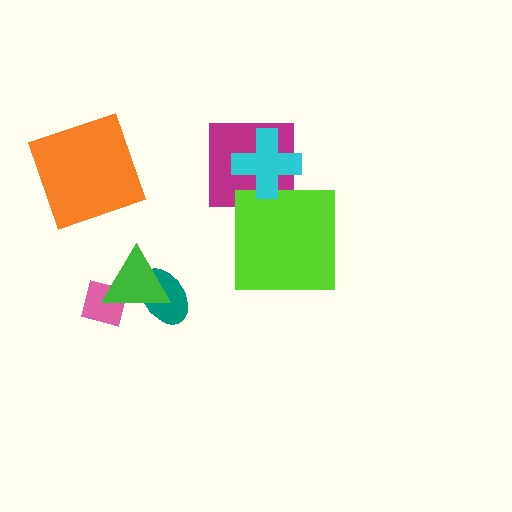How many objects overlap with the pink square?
1 object overlaps with the pink square.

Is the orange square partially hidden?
No, no other shape covers it.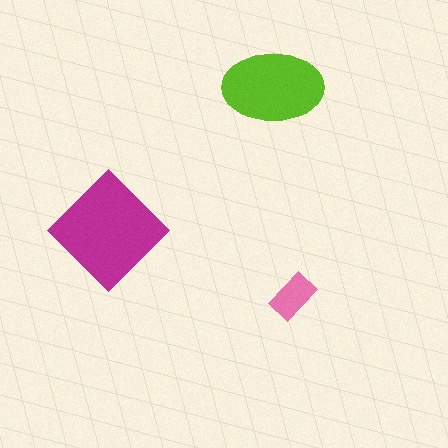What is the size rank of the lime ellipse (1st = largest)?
2nd.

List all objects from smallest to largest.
The pink rectangle, the lime ellipse, the magenta diamond.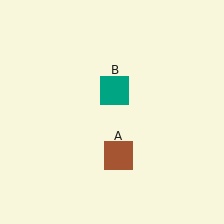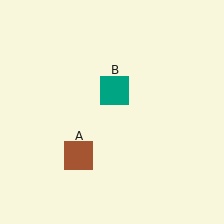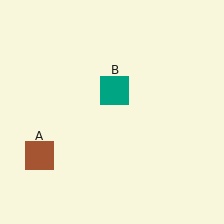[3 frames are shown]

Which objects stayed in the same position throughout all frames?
Teal square (object B) remained stationary.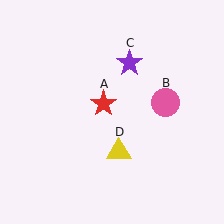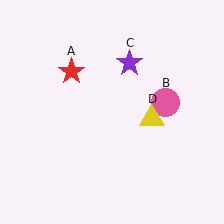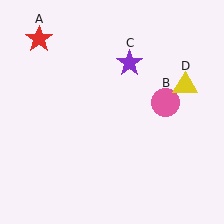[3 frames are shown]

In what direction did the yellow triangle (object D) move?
The yellow triangle (object D) moved up and to the right.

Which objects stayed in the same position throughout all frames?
Pink circle (object B) and purple star (object C) remained stationary.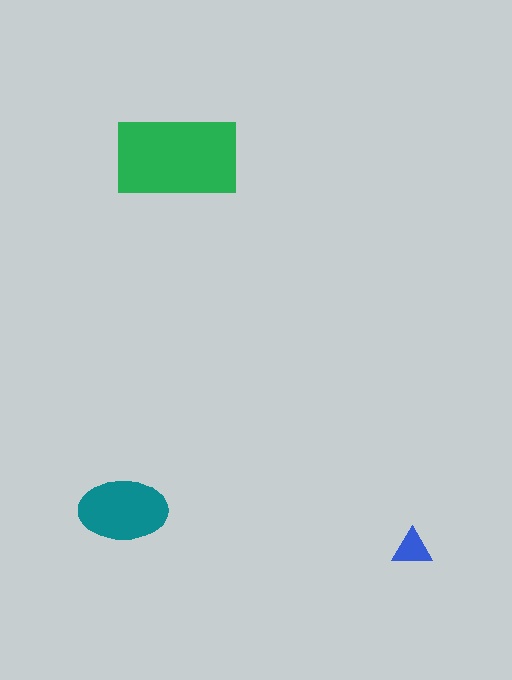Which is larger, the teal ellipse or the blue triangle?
The teal ellipse.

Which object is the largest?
The green rectangle.